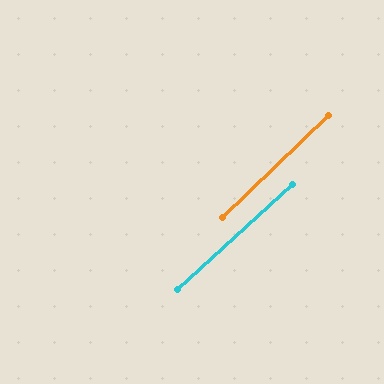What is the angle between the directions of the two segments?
Approximately 2 degrees.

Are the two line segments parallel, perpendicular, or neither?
Parallel — their directions differ by only 1.7°.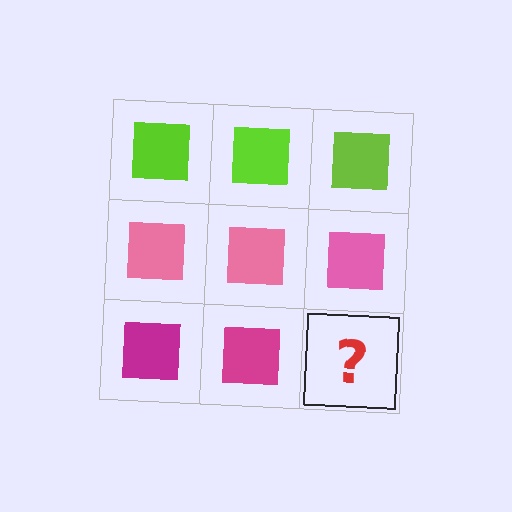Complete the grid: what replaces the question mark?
The question mark should be replaced with a magenta square.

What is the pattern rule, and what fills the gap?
The rule is that each row has a consistent color. The gap should be filled with a magenta square.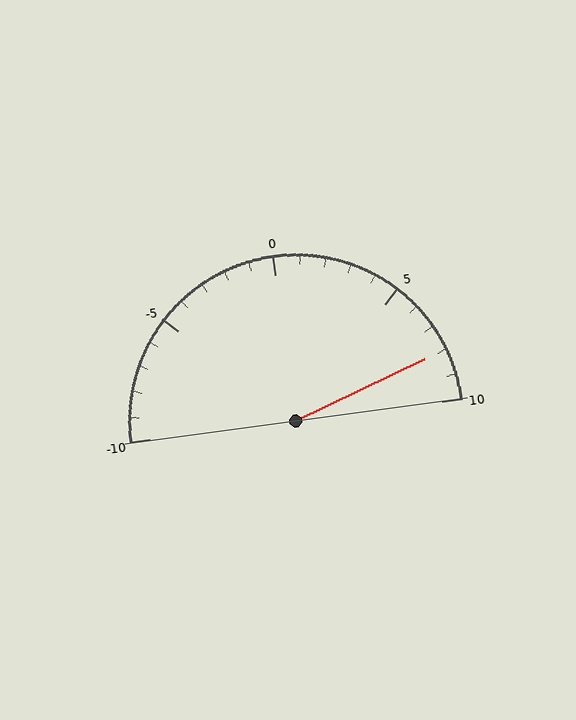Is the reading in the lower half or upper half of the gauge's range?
The reading is in the upper half of the range (-10 to 10).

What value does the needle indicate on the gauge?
The needle indicates approximately 8.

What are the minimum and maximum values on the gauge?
The gauge ranges from -10 to 10.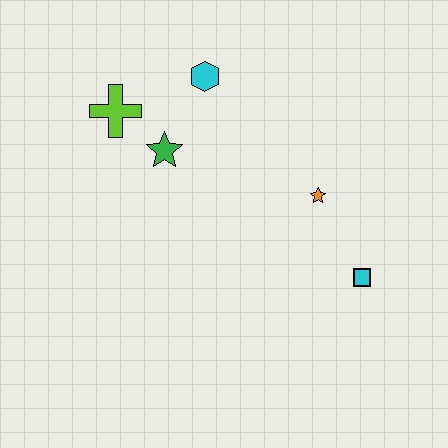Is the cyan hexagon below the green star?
No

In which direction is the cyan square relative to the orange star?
The cyan square is below the orange star.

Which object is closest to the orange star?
The cyan square is closest to the orange star.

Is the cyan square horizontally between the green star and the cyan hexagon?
No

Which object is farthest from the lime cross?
The cyan square is farthest from the lime cross.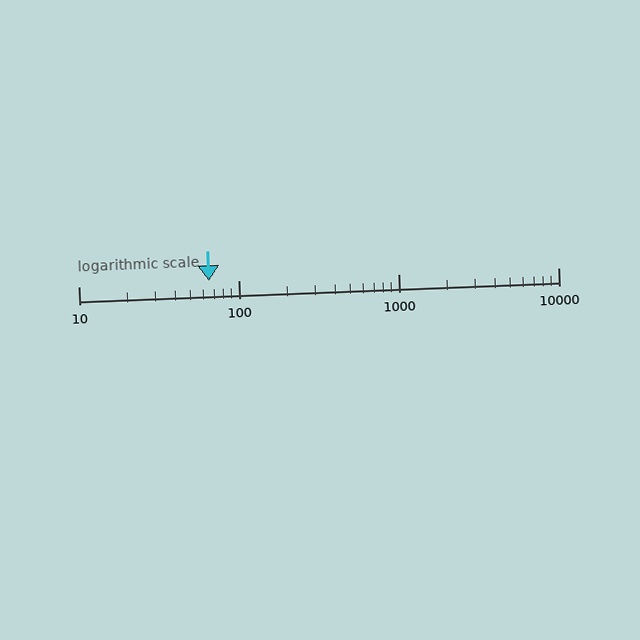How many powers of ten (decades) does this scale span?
The scale spans 3 decades, from 10 to 10000.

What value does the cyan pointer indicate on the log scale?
The pointer indicates approximately 65.